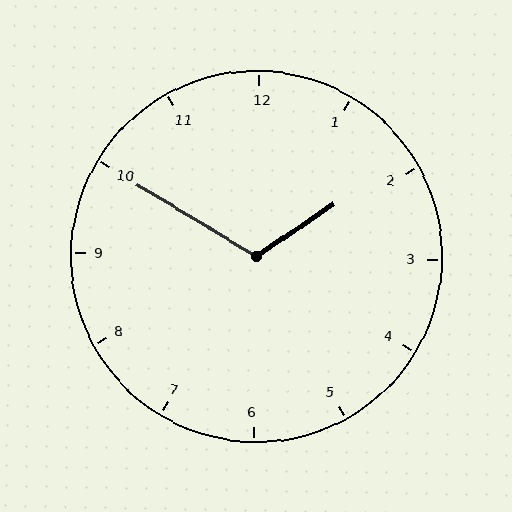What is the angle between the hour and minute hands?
Approximately 115 degrees.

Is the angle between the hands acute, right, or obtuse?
It is obtuse.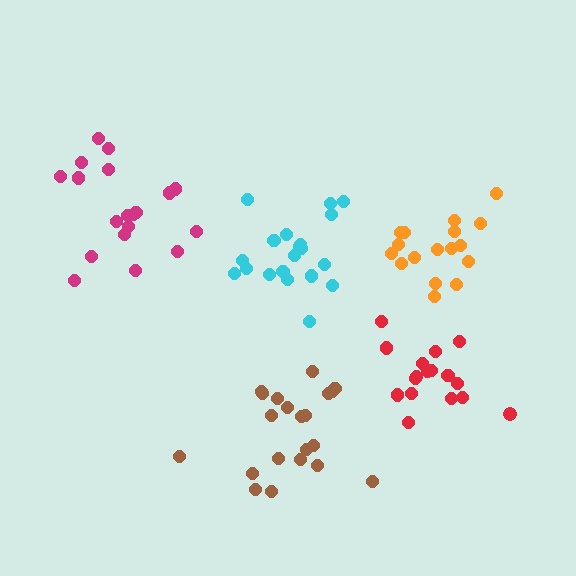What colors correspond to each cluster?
The clusters are colored: magenta, red, cyan, orange, brown.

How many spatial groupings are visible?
There are 5 spatial groupings.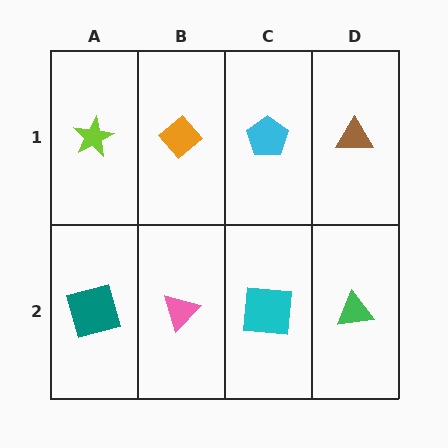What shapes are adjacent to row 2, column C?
A cyan pentagon (row 1, column C), a pink triangle (row 2, column B), a green triangle (row 2, column D).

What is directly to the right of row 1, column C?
A brown triangle.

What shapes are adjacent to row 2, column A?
A lime star (row 1, column A), a pink triangle (row 2, column B).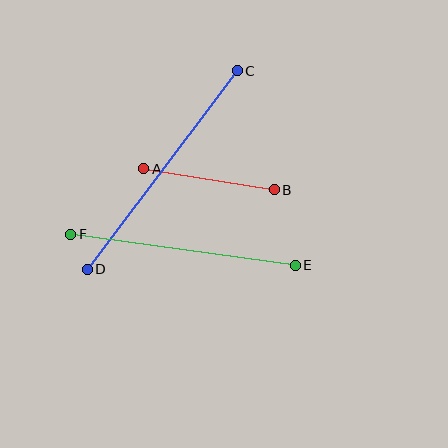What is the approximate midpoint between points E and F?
The midpoint is at approximately (183, 250) pixels.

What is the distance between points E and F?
The distance is approximately 226 pixels.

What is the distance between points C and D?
The distance is approximately 248 pixels.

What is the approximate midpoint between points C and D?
The midpoint is at approximately (162, 170) pixels.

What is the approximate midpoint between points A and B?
The midpoint is at approximately (209, 179) pixels.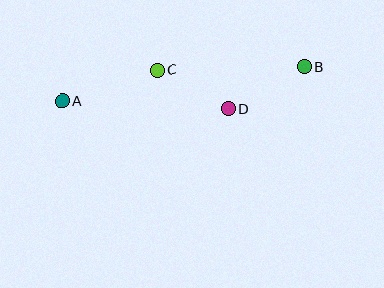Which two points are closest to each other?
Points C and D are closest to each other.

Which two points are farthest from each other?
Points A and B are farthest from each other.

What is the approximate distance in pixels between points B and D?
The distance between B and D is approximately 87 pixels.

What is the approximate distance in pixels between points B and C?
The distance between B and C is approximately 147 pixels.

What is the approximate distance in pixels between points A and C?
The distance between A and C is approximately 100 pixels.